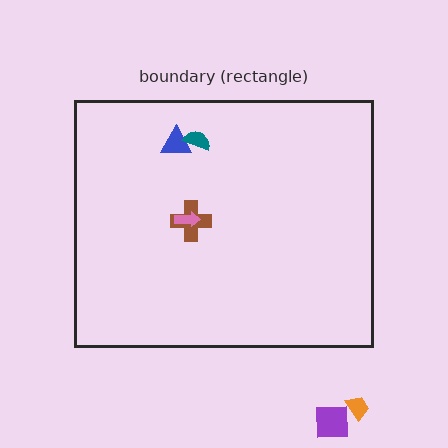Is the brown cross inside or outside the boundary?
Inside.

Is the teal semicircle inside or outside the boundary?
Inside.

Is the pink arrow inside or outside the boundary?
Inside.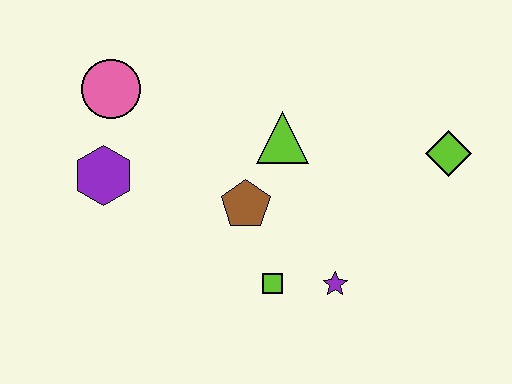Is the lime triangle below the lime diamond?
No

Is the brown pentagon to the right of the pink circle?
Yes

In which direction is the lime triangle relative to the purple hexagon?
The lime triangle is to the right of the purple hexagon.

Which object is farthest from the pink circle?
The lime diamond is farthest from the pink circle.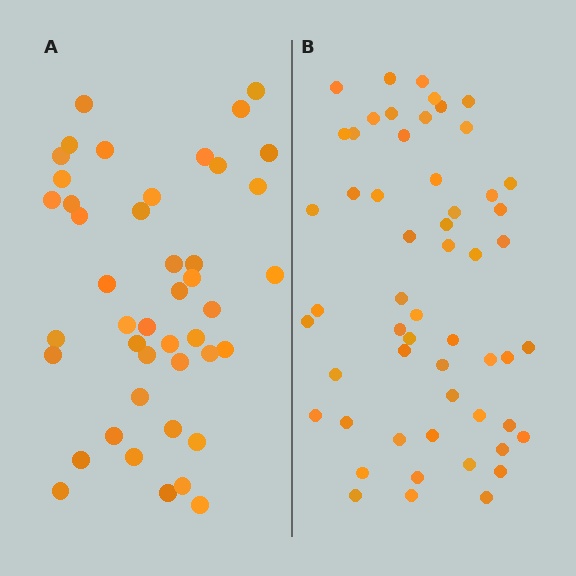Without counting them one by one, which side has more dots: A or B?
Region B (the right region) has more dots.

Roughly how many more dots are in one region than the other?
Region B has roughly 12 or so more dots than region A.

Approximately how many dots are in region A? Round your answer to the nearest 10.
About 40 dots. (The exact count is 44, which rounds to 40.)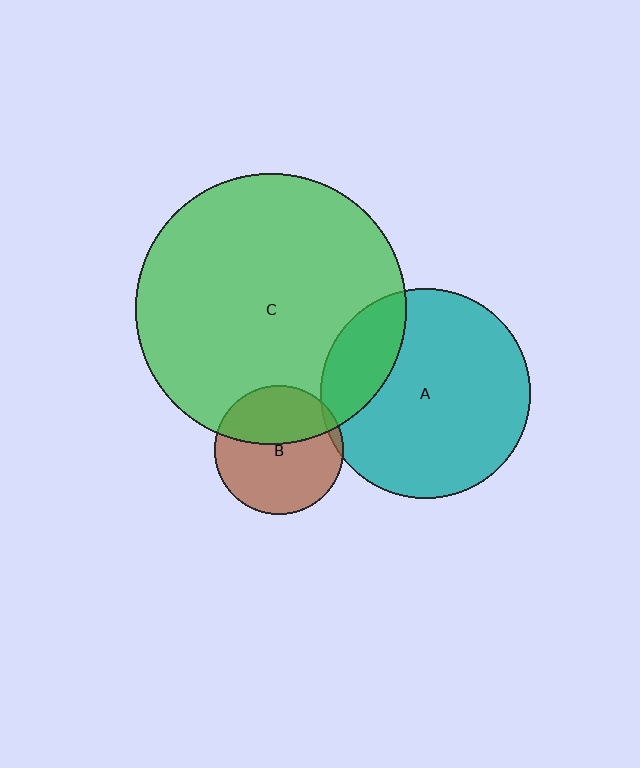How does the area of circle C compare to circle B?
Approximately 4.5 times.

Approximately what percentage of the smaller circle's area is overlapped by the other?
Approximately 5%.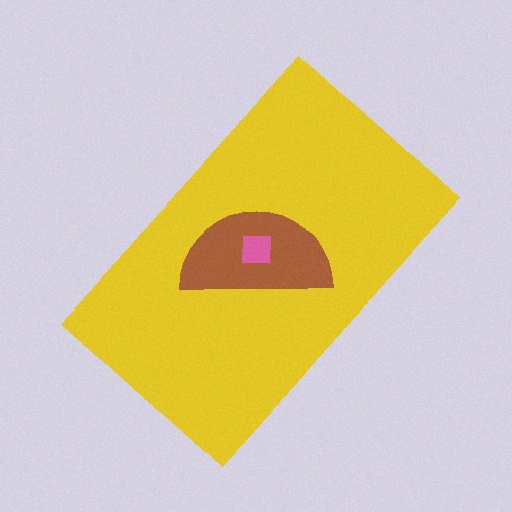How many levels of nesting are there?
3.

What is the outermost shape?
The yellow rectangle.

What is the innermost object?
The pink square.